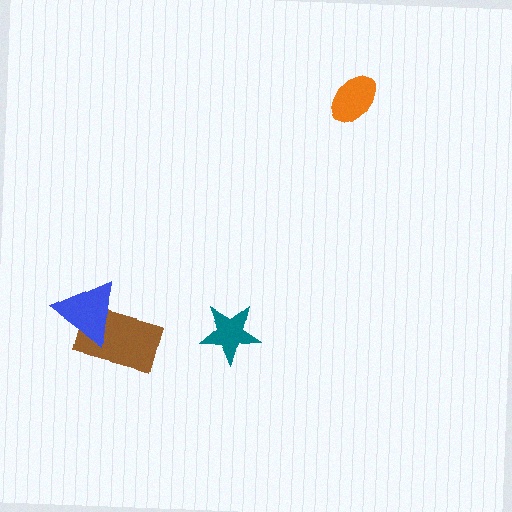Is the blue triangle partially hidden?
No, no other shape covers it.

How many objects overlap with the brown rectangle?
1 object overlaps with the brown rectangle.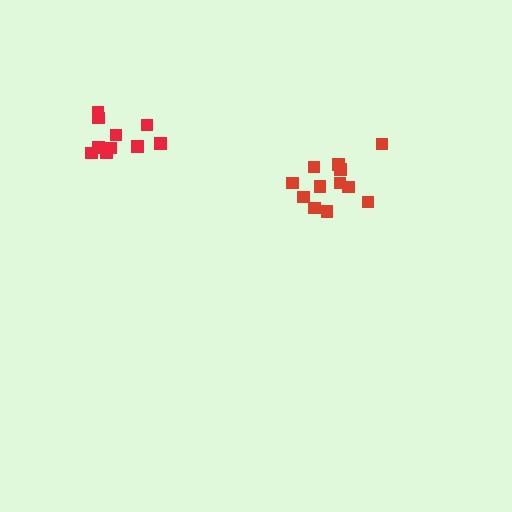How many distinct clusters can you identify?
There are 2 distinct clusters.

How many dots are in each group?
Group 1: 10 dots, Group 2: 12 dots (22 total).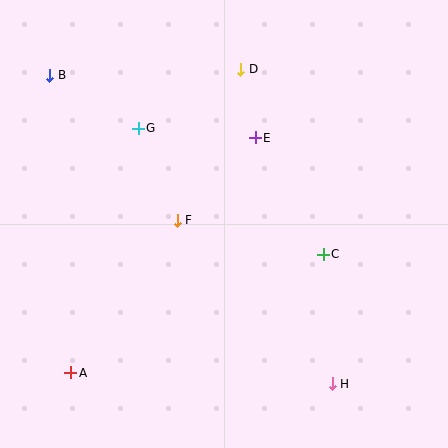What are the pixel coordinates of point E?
Point E is at (255, 138).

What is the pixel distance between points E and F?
The distance between E and F is 114 pixels.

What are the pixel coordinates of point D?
Point D is at (241, 69).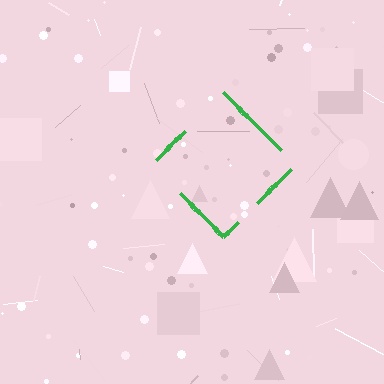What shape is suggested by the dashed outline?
The dashed outline suggests a diamond.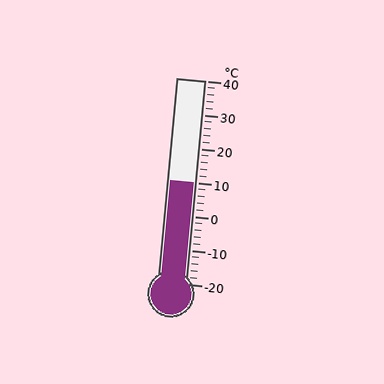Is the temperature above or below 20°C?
The temperature is below 20°C.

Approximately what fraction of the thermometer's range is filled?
The thermometer is filled to approximately 50% of its range.